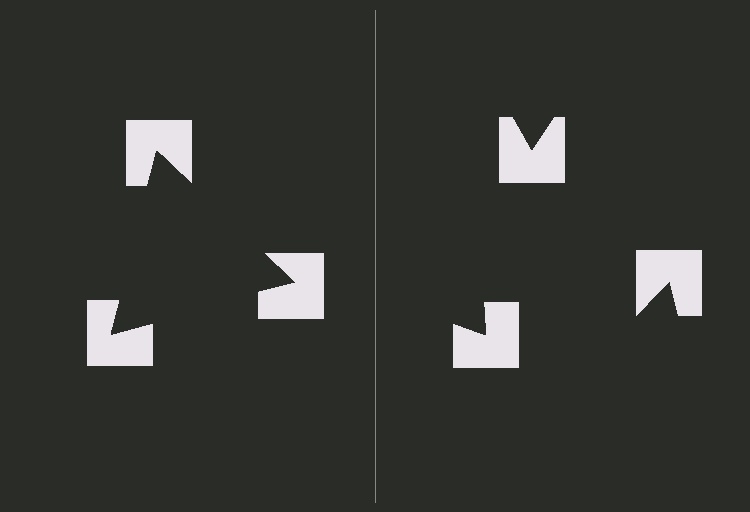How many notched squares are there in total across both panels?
6 — 3 on each side.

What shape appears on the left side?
An illusory triangle.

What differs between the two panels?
The notched squares are positioned identically on both sides; only the wedge orientations differ. On the left they align to a triangle; on the right they are misaligned.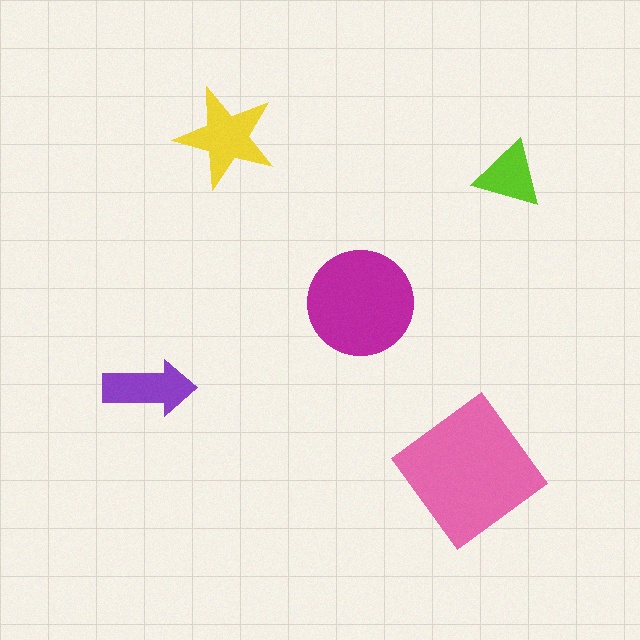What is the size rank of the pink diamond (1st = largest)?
1st.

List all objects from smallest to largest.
The lime triangle, the purple arrow, the yellow star, the magenta circle, the pink diamond.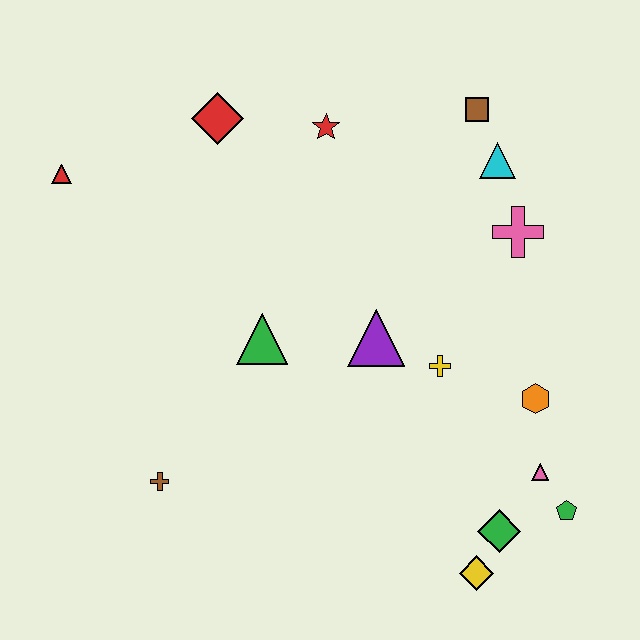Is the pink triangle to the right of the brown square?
Yes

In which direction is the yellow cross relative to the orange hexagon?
The yellow cross is to the left of the orange hexagon.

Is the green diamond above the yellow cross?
No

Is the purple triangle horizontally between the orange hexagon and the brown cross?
Yes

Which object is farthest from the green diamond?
The red triangle is farthest from the green diamond.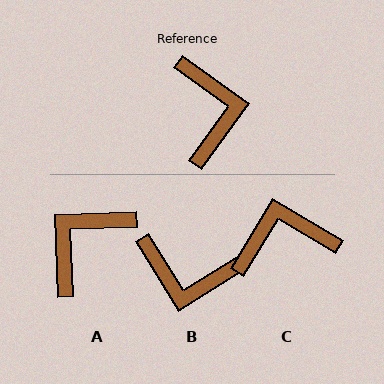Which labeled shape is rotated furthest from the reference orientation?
A, about 128 degrees away.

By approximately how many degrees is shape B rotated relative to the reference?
Approximately 112 degrees clockwise.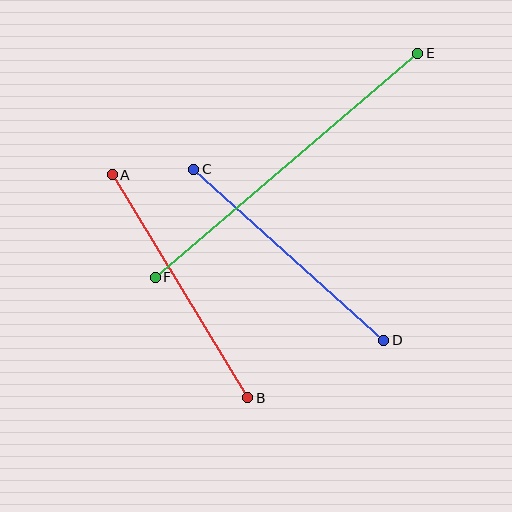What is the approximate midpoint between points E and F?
The midpoint is at approximately (286, 165) pixels.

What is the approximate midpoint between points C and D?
The midpoint is at approximately (289, 255) pixels.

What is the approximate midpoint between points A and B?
The midpoint is at approximately (180, 286) pixels.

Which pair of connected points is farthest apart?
Points E and F are farthest apart.